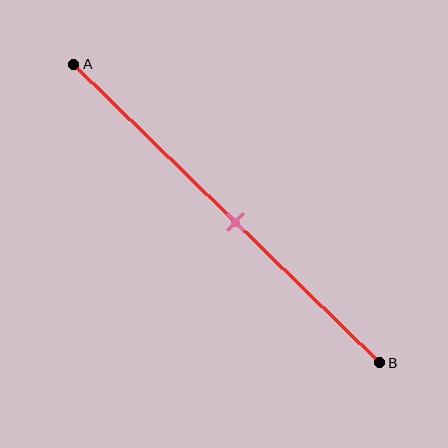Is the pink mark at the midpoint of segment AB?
Yes, the mark is approximately at the midpoint.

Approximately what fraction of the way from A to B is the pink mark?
The pink mark is approximately 55% of the way from A to B.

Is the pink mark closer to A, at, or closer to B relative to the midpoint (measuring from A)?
The pink mark is approximately at the midpoint of segment AB.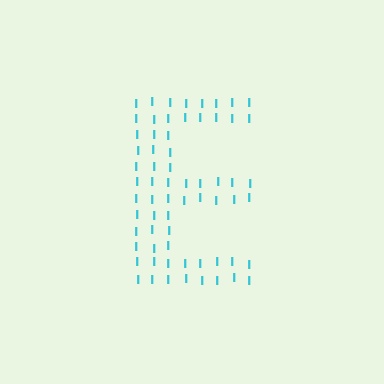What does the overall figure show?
The overall figure shows the letter E.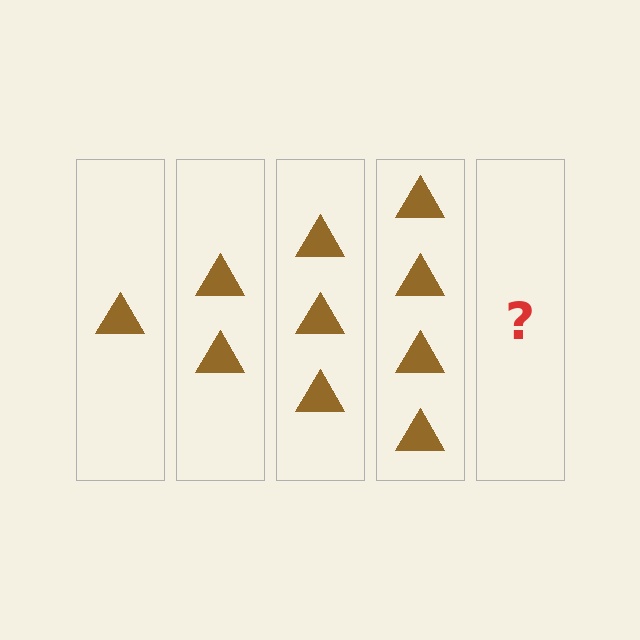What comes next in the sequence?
The next element should be 5 triangles.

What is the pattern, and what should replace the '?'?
The pattern is that each step adds one more triangle. The '?' should be 5 triangles.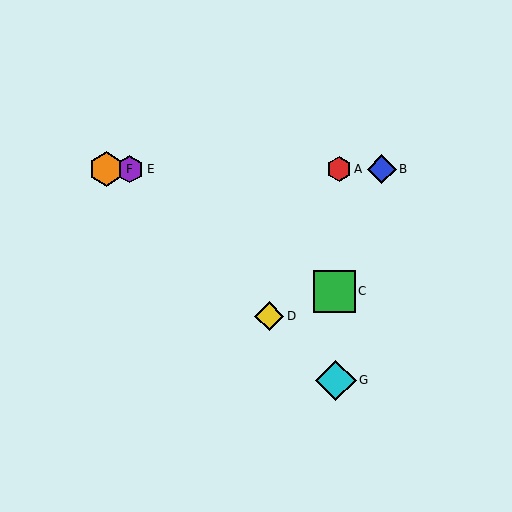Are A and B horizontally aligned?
Yes, both are at y≈169.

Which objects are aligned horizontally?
Objects A, B, E, F are aligned horizontally.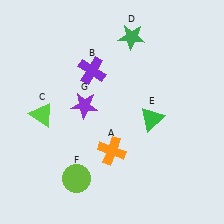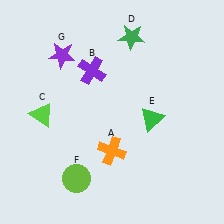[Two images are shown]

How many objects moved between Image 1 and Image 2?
1 object moved between the two images.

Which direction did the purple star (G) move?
The purple star (G) moved up.